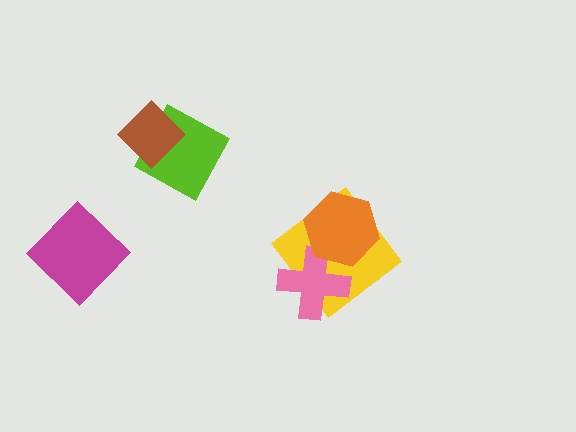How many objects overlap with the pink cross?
2 objects overlap with the pink cross.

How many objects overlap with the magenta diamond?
0 objects overlap with the magenta diamond.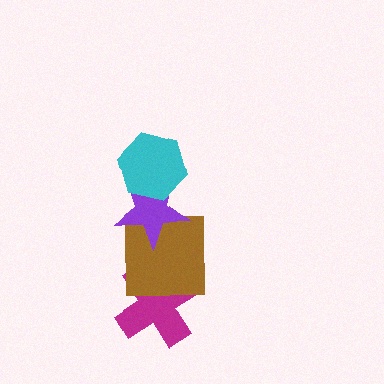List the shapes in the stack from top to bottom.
From top to bottom: the cyan hexagon, the purple star, the brown square, the magenta cross.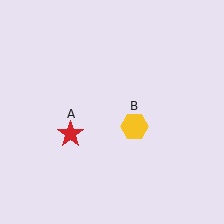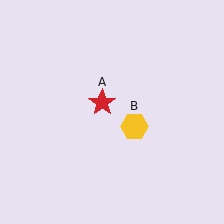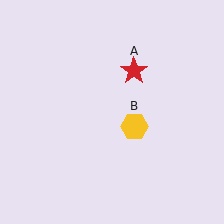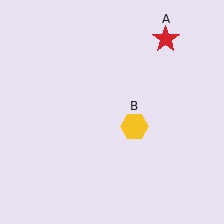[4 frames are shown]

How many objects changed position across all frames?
1 object changed position: red star (object A).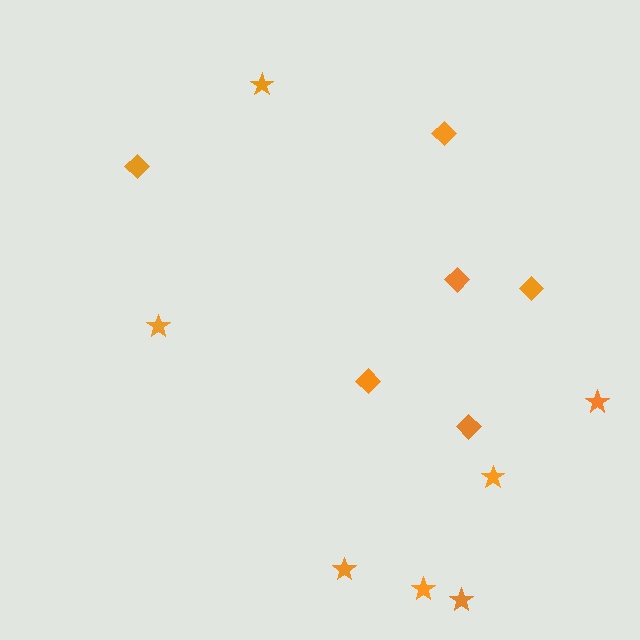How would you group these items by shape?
There are 2 groups: one group of stars (7) and one group of diamonds (6).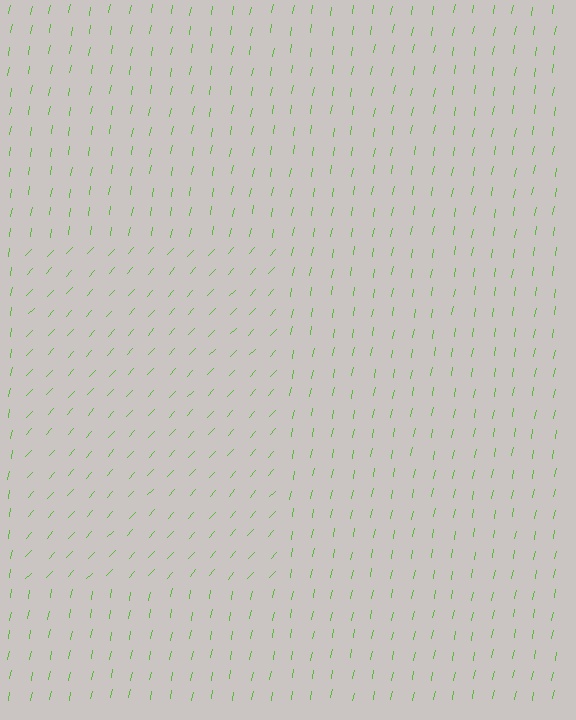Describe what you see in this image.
The image is filled with small lime line segments. A rectangle region in the image has lines oriented differently from the surrounding lines, creating a visible texture boundary.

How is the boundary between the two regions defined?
The boundary is defined purely by a change in line orientation (approximately 32 degrees difference). All lines are the same color and thickness.